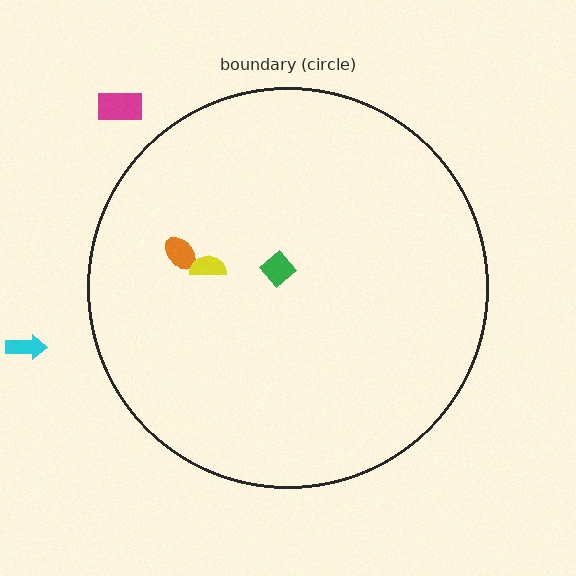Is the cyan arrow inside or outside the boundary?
Outside.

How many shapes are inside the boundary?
3 inside, 2 outside.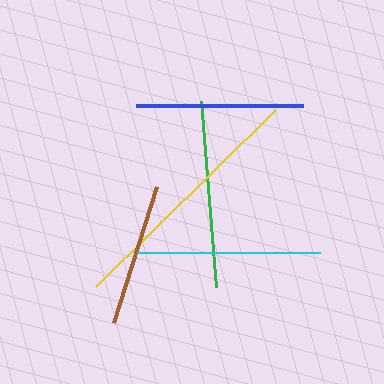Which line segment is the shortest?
The brown line is the shortest at approximately 143 pixels.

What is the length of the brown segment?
The brown segment is approximately 143 pixels long.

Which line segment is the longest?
The yellow line is the longest at approximately 252 pixels.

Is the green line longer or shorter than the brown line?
The green line is longer than the brown line.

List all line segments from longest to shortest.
From longest to shortest: yellow, green, cyan, blue, brown.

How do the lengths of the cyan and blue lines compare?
The cyan and blue lines are approximately the same length.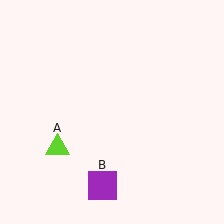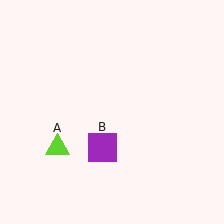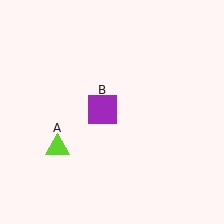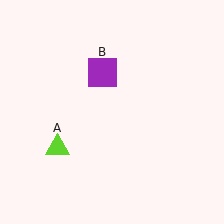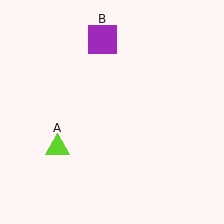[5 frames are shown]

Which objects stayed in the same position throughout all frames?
Lime triangle (object A) remained stationary.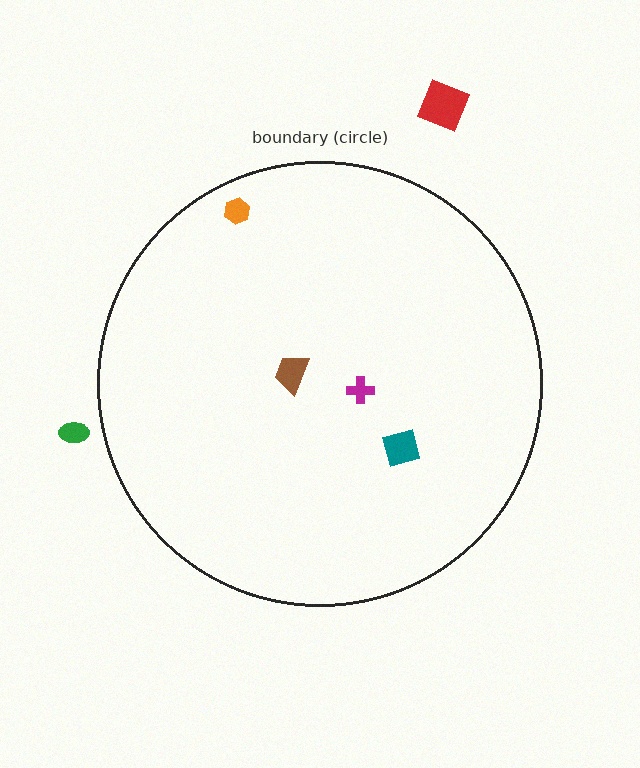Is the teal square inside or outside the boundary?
Inside.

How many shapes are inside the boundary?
4 inside, 2 outside.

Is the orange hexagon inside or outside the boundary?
Inside.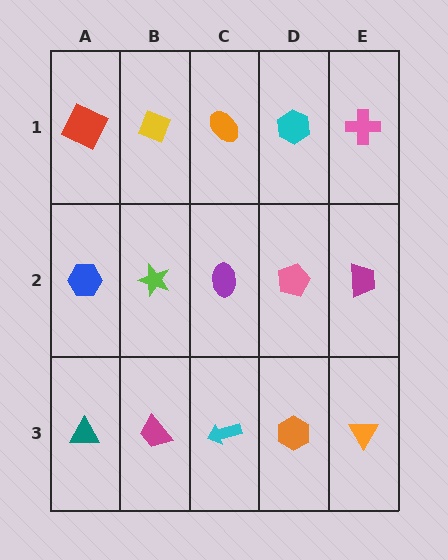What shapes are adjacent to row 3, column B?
A lime star (row 2, column B), a teal triangle (row 3, column A), a cyan arrow (row 3, column C).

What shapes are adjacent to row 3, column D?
A pink pentagon (row 2, column D), a cyan arrow (row 3, column C), an orange triangle (row 3, column E).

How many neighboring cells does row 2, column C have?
4.